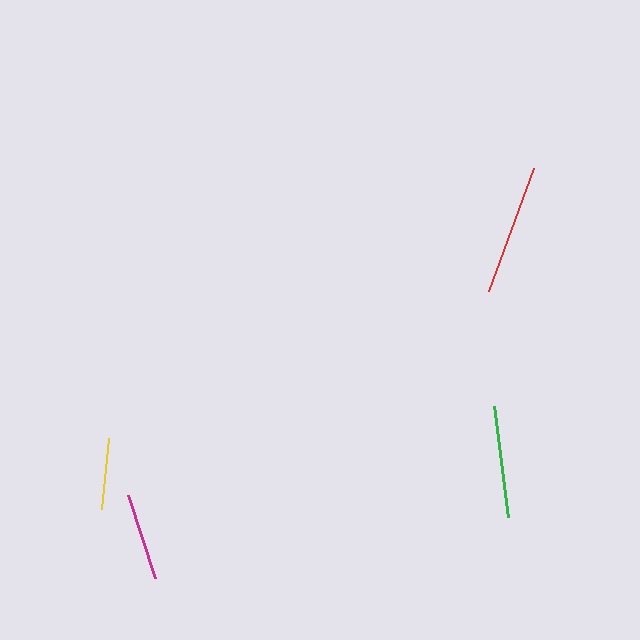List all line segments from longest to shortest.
From longest to shortest: red, green, magenta, yellow.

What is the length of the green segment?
The green segment is approximately 112 pixels long.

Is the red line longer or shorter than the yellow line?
The red line is longer than the yellow line.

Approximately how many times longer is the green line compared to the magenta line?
The green line is approximately 1.3 times the length of the magenta line.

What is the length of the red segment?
The red segment is approximately 131 pixels long.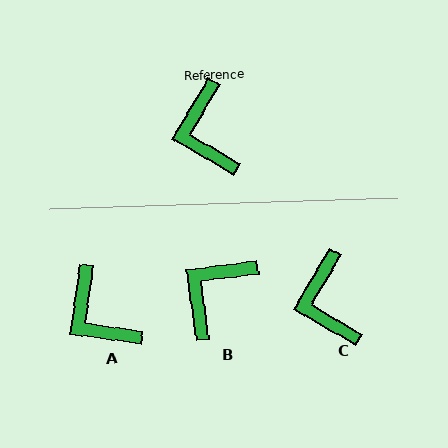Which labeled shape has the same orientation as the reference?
C.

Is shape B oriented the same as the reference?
No, it is off by about 52 degrees.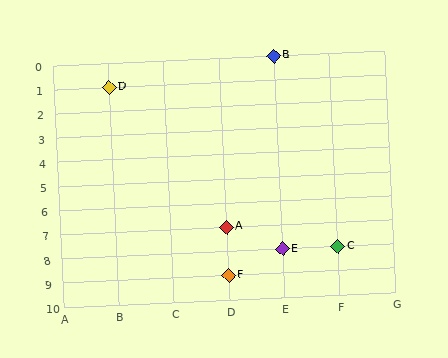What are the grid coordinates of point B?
Point B is at grid coordinates (E, 0).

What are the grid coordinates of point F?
Point F is at grid coordinates (D, 9).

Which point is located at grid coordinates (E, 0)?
Point B is at (E, 0).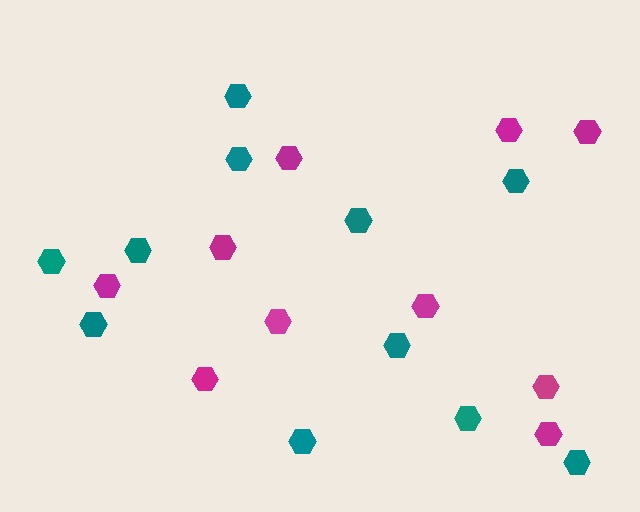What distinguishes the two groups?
There are 2 groups: one group of teal hexagons (11) and one group of magenta hexagons (10).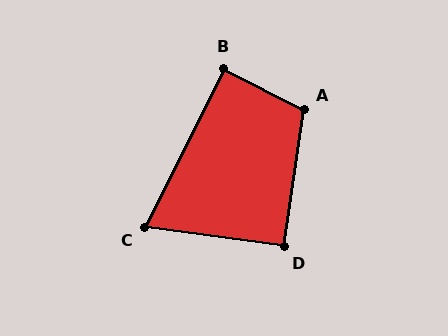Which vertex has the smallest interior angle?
C, at approximately 71 degrees.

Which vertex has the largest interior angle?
A, at approximately 109 degrees.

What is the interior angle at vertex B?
Approximately 90 degrees (approximately right).